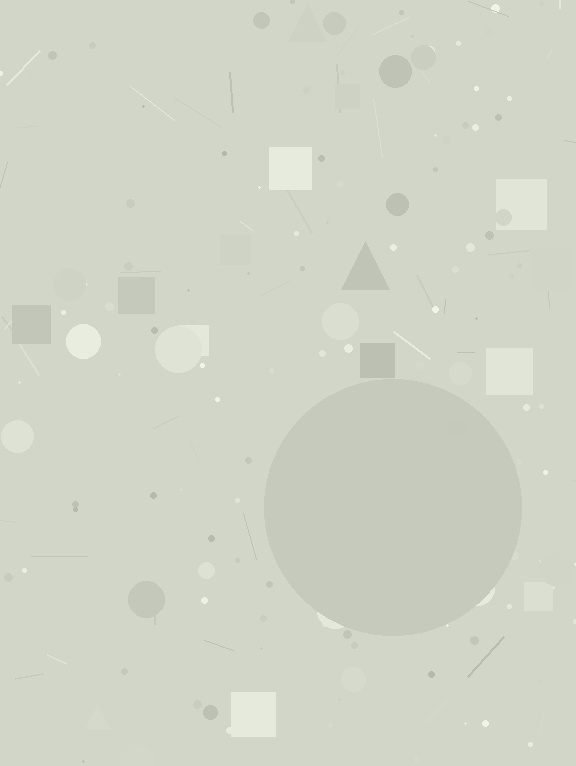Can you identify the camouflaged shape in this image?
The camouflaged shape is a circle.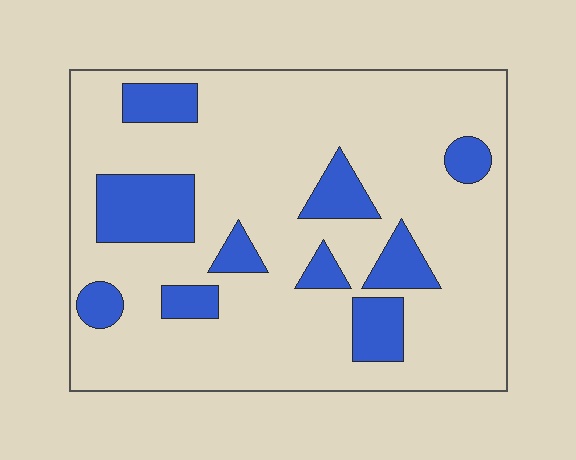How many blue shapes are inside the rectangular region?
10.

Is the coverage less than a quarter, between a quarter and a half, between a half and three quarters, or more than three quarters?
Less than a quarter.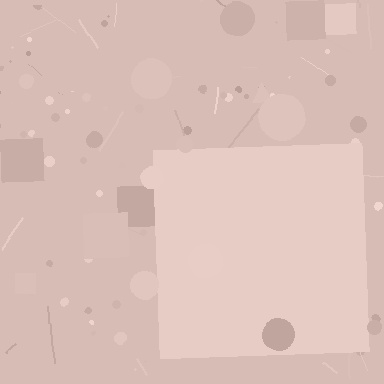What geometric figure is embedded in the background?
A square is embedded in the background.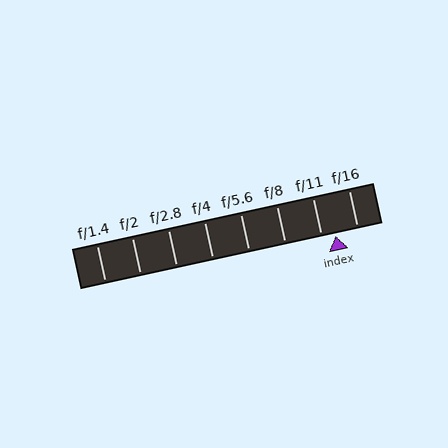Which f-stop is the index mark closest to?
The index mark is closest to f/11.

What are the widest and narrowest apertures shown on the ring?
The widest aperture shown is f/1.4 and the narrowest is f/16.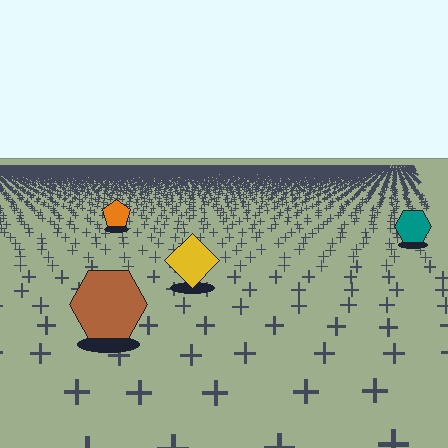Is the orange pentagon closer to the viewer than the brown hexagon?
No. The brown hexagon is closer — you can tell from the texture gradient: the ground texture is coarser near it.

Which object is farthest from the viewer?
The orange pentagon is farthest from the viewer. It appears smaller and the ground texture around it is denser.